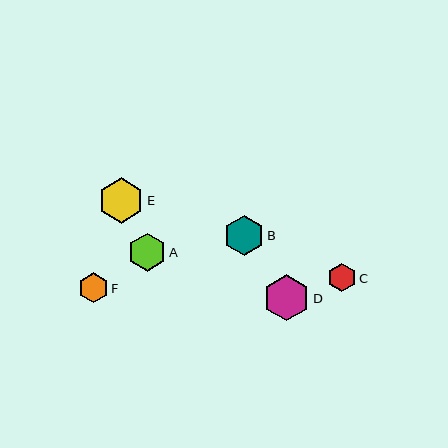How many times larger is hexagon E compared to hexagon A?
Hexagon E is approximately 1.2 times the size of hexagon A.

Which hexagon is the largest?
Hexagon D is the largest with a size of approximately 46 pixels.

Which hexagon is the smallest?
Hexagon C is the smallest with a size of approximately 28 pixels.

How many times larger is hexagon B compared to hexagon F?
Hexagon B is approximately 1.3 times the size of hexagon F.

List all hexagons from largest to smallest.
From largest to smallest: D, E, B, A, F, C.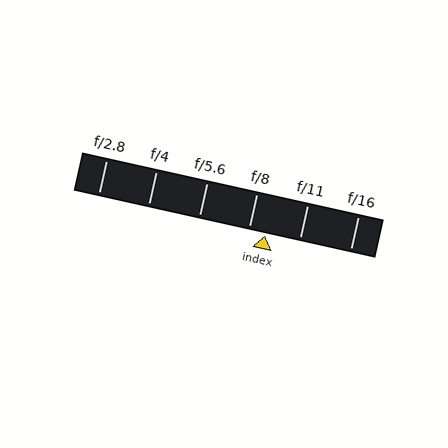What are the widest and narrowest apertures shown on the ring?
The widest aperture shown is f/2.8 and the narrowest is f/16.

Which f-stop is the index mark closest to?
The index mark is closest to f/8.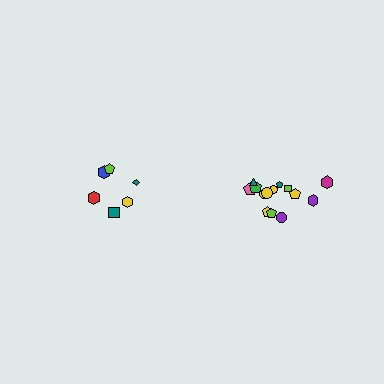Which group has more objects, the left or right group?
The right group.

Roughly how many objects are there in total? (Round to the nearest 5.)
Roughly 20 objects in total.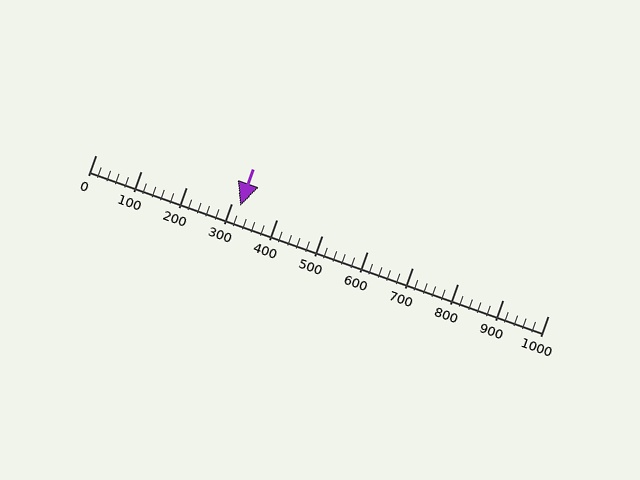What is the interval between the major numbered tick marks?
The major tick marks are spaced 100 units apart.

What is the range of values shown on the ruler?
The ruler shows values from 0 to 1000.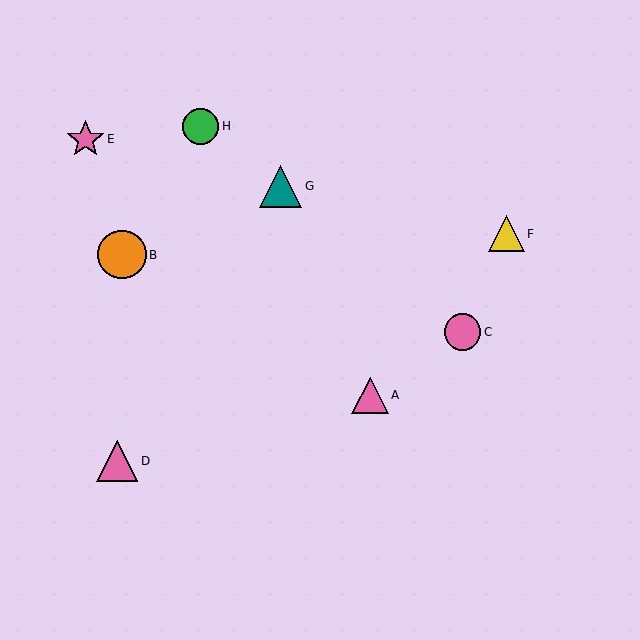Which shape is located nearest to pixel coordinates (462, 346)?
The pink circle (labeled C) at (463, 332) is nearest to that location.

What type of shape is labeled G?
Shape G is a teal triangle.